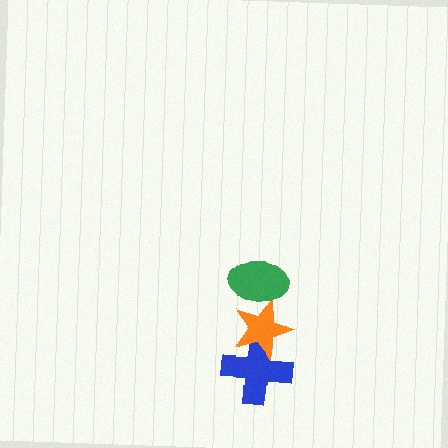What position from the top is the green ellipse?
The green ellipse is 1st from the top.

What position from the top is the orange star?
The orange star is 2nd from the top.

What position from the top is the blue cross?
The blue cross is 3rd from the top.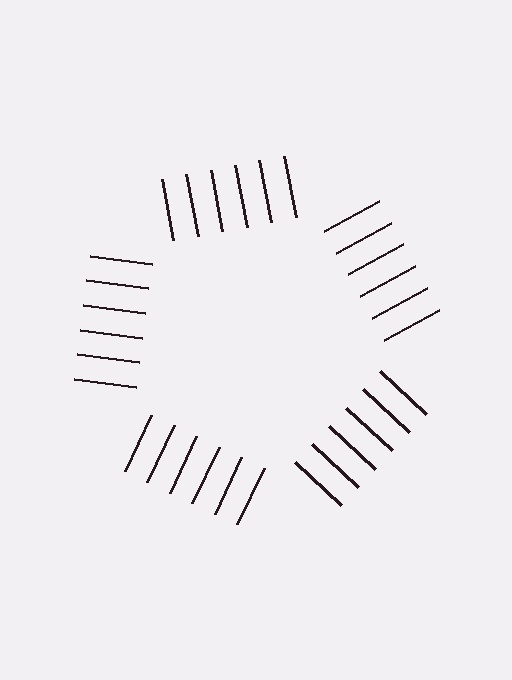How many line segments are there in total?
30 — 6 along each of the 5 edges.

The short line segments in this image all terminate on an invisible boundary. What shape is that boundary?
An illusory pentagon — the line segments terminate on its edges but no continuous stroke is drawn.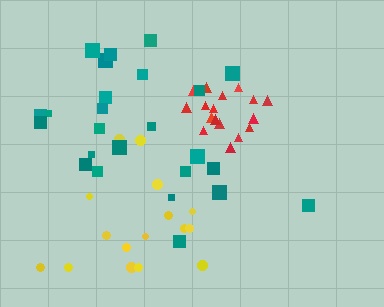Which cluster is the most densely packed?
Red.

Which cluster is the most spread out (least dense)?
Yellow.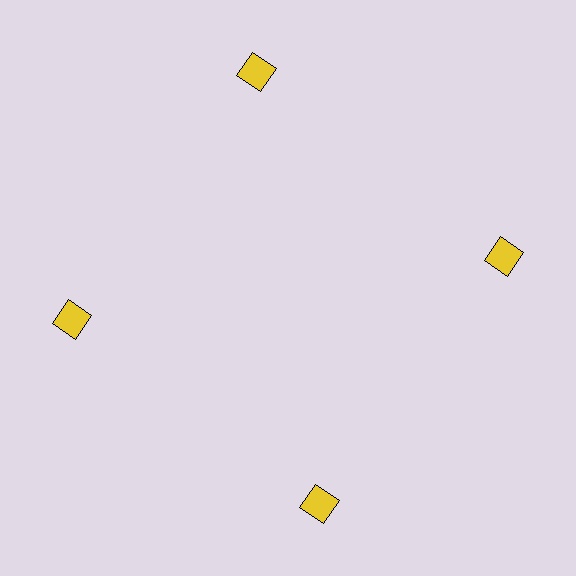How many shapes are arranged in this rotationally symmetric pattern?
There are 4 shapes, arranged in 4 groups of 1.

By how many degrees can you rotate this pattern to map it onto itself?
The pattern maps onto itself every 90 degrees of rotation.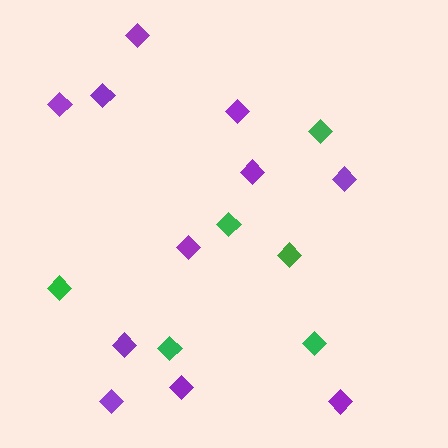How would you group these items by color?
There are 2 groups: one group of purple diamonds (11) and one group of green diamonds (6).